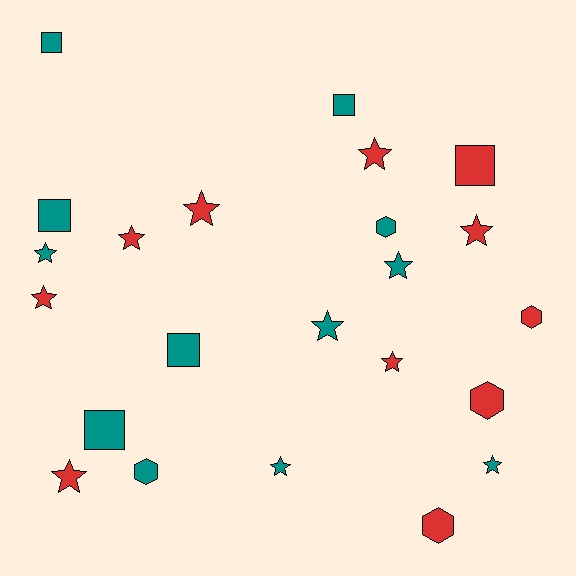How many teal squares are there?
There are 5 teal squares.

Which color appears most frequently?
Teal, with 12 objects.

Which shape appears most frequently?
Star, with 12 objects.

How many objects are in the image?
There are 23 objects.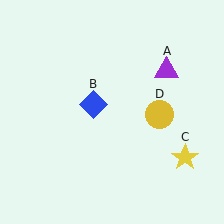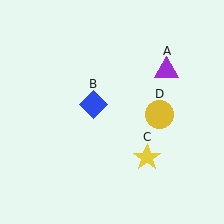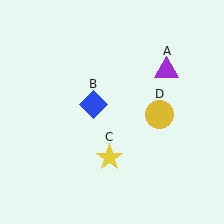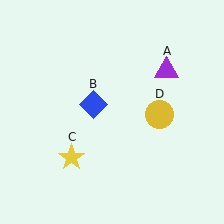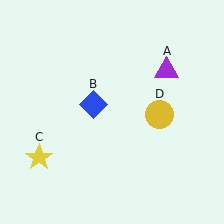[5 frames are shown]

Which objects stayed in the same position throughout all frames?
Purple triangle (object A) and blue diamond (object B) and yellow circle (object D) remained stationary.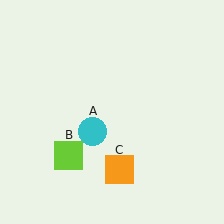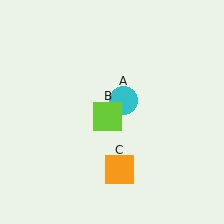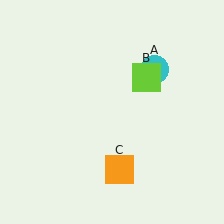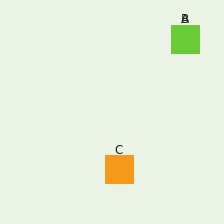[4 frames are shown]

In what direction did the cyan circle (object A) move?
The cyan circle (object A) moved up and to the right.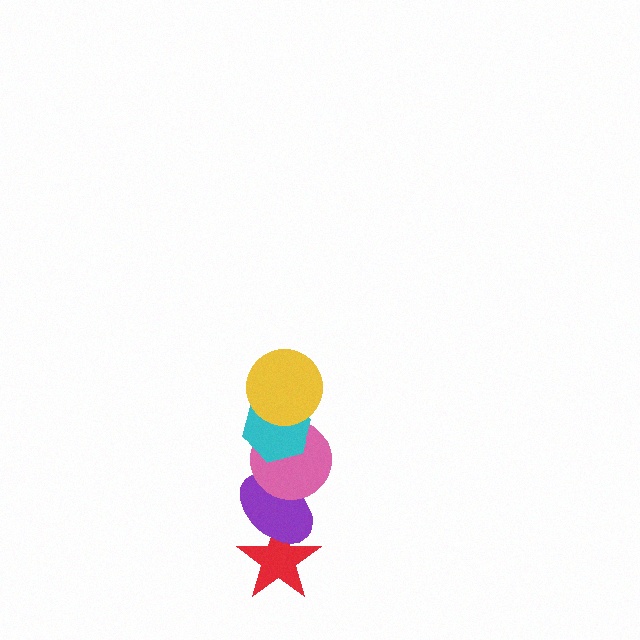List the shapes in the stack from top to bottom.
From top to bottom: the yellow circle, the cyan hexagon, the pink circle, the purple ellipse, the red star.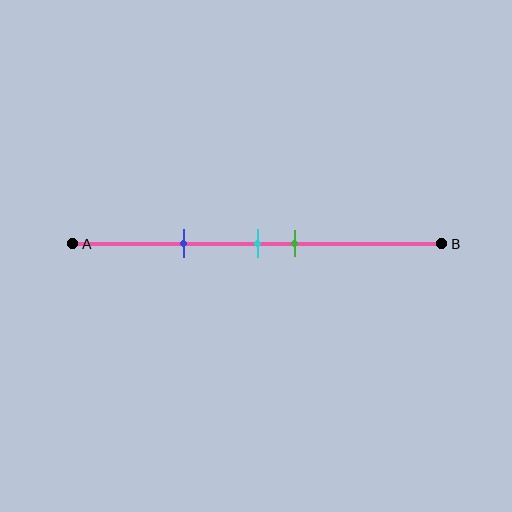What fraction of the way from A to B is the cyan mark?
The cyan mark is approximately 50% (0.5) of the way from A to B.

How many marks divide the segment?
There are 3 marks dividing the segment.